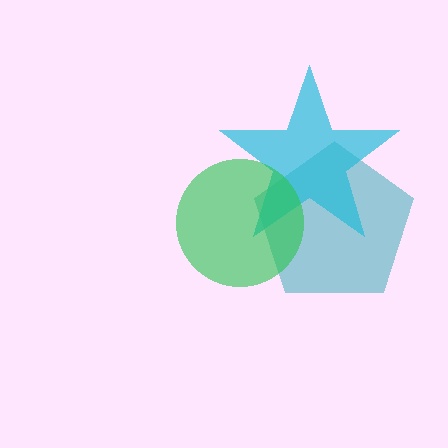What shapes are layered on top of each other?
The layered shapes are: a teal pentagon, a cyan star, a green circle.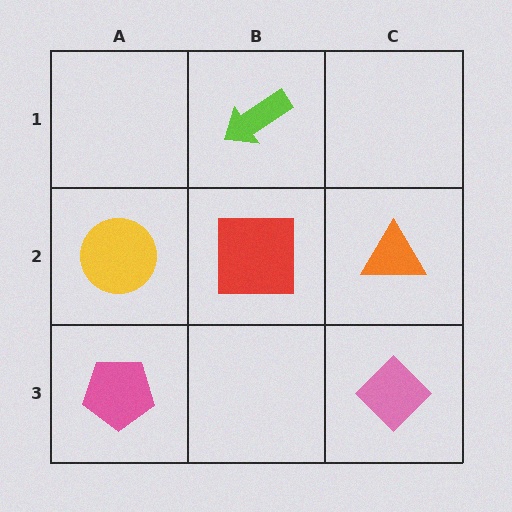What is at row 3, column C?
A pink diamond.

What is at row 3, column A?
A pink pentagon.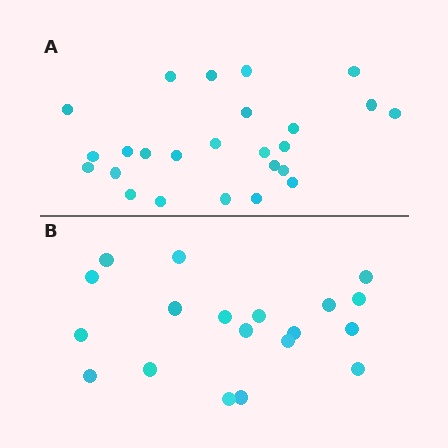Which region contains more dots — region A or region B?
Region A (the top region) has more dots.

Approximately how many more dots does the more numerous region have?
Region A has about 6 more dots than region B.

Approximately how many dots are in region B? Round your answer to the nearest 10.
About 20 dots. (The exact count is 19, which rounds to 20.)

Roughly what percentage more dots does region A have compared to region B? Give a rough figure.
About 30% more.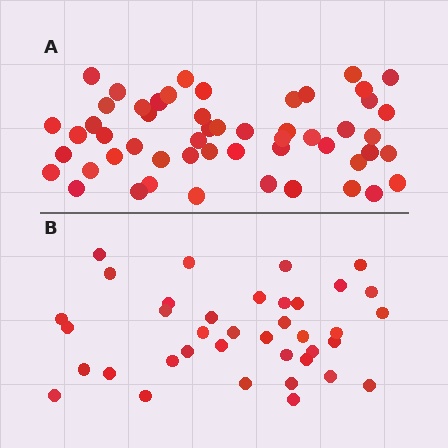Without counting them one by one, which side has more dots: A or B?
Region A (the top region) has more dots.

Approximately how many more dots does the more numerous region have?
Region A has approximately 15 more dots than region B.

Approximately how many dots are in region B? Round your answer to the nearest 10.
About 40 dots. (The exact count is 38, which rounds to 40.)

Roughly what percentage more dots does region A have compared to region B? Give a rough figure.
About 40% more.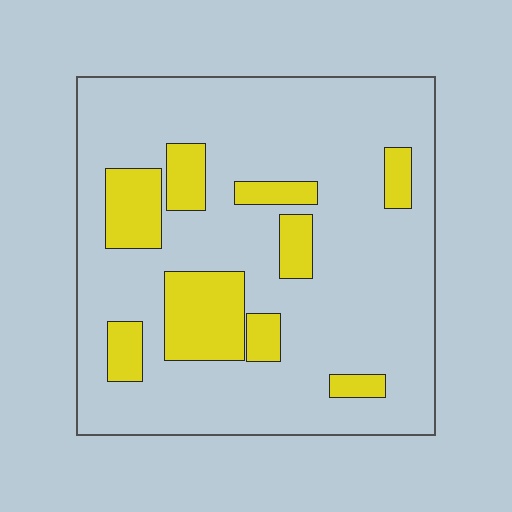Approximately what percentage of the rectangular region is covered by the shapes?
Approximately 20%.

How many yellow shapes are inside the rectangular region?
9.